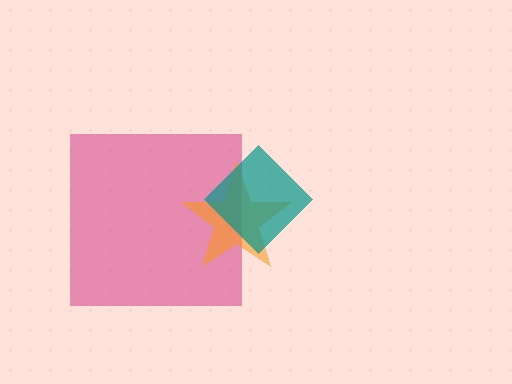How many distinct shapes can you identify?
There are 3 distinct shapes: a magenta square, an orange star, a teal diamond.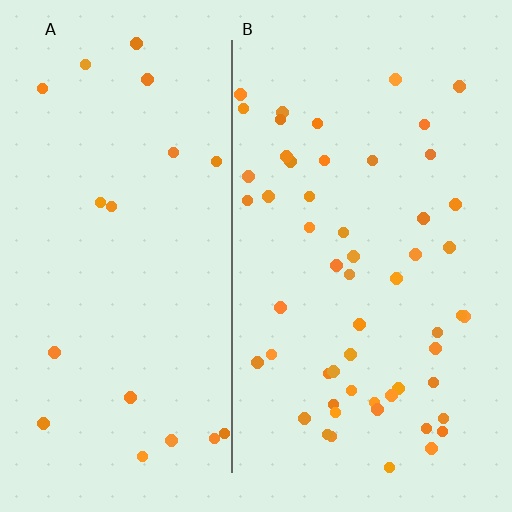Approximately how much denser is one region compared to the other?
Approximately 2.9× — region B over region A.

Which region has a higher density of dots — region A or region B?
B (the right).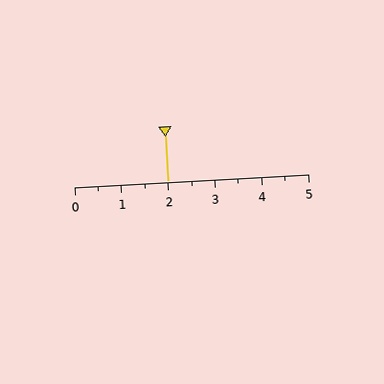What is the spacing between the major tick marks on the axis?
The major ticks are spaced 1 apart.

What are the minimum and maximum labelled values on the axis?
The axis runs from 0 to 5.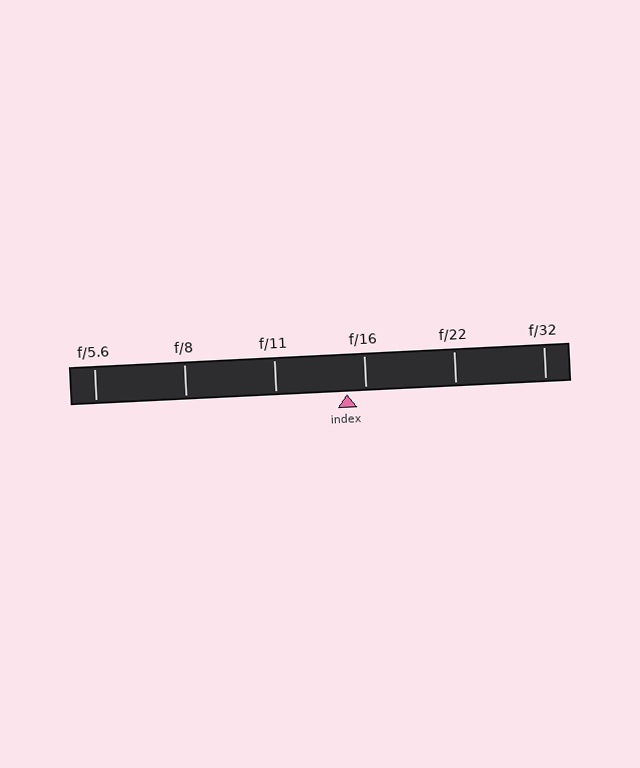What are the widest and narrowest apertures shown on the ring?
The widest aperture shown is f/5.6 and the narrowest is f/32.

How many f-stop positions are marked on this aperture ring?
There are 6 f-stop positions marked.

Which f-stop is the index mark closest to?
The index mark is closest to f/16.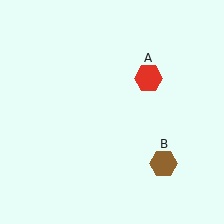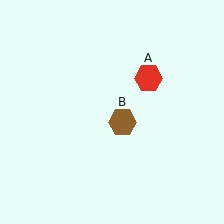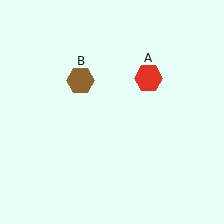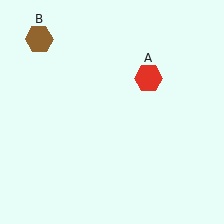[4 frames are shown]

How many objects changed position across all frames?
1 object changed position: brown hexagon (object B).